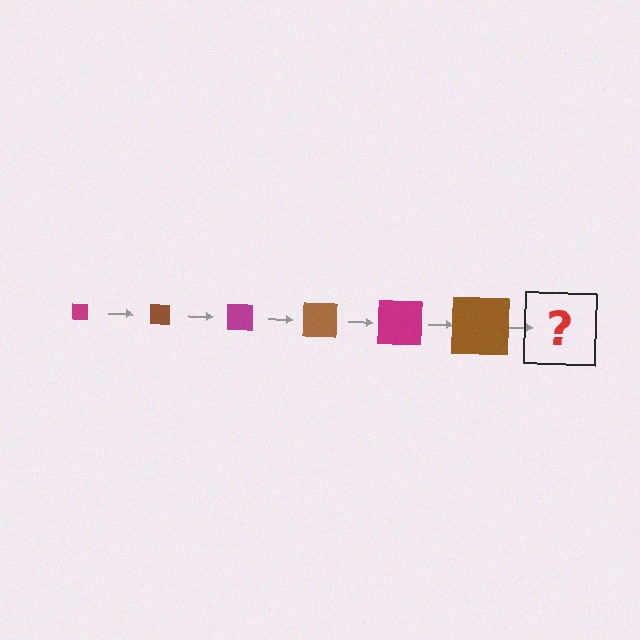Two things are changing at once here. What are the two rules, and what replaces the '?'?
The two rules are that the square grows larger each step and the color cycles through magenta and brown. The '?' should be a magenta square, larger than the previous one.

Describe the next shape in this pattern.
It should be a magenta square, larger than the previous one.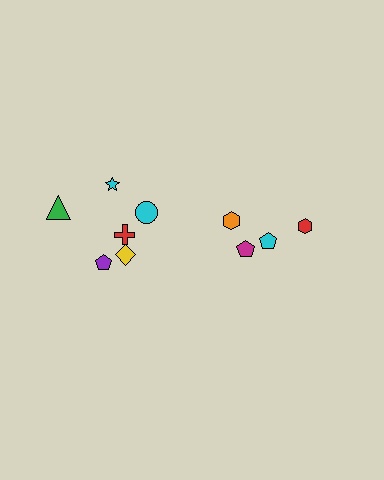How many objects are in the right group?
There are 4 objects.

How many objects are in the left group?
There are 6 objects.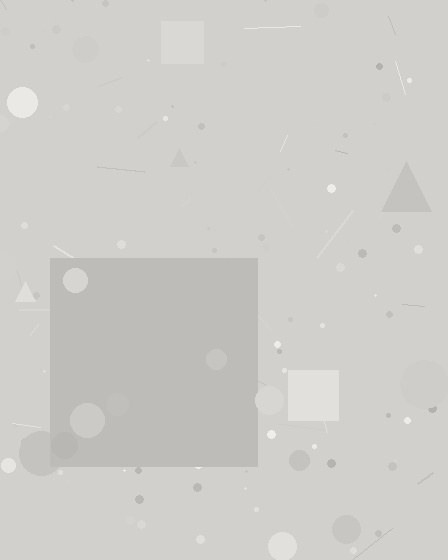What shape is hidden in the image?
A square is hidden in the image.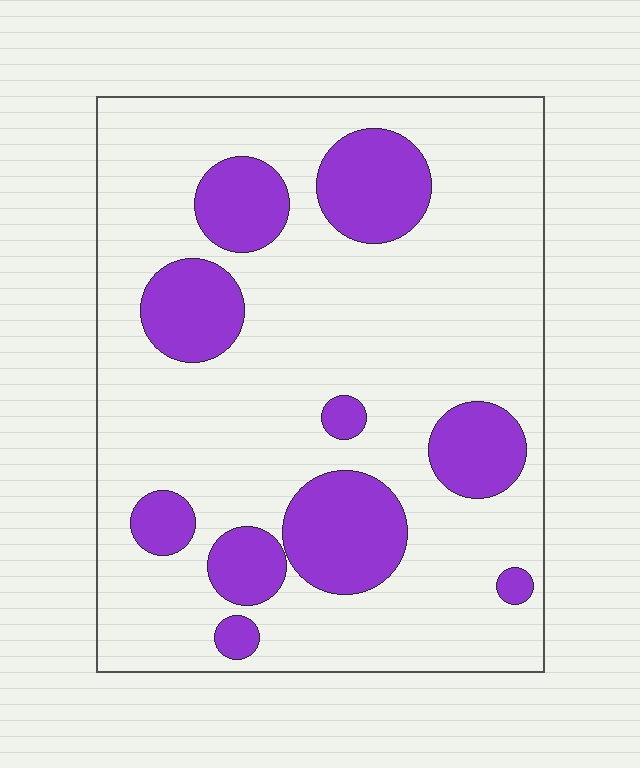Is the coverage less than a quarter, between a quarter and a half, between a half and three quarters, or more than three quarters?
Less than a quarter.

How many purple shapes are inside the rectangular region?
10.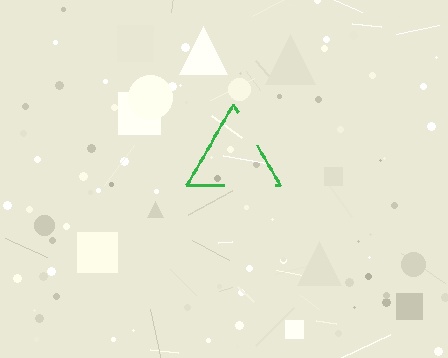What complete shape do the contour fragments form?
The contour fragments form a triangle.